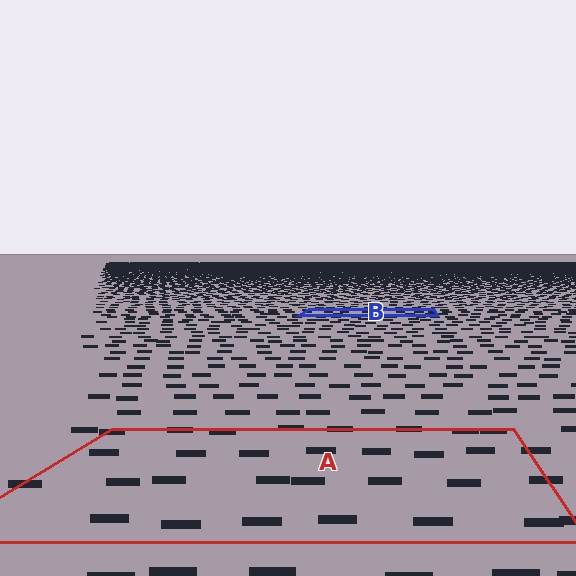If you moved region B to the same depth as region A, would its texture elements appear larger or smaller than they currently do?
They would appear larger. At a closer depth, the same texture elements are projected at a bigger on-screen size.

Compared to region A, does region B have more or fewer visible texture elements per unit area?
Region B has more texture elements per unit area — they are packed more densely because it is farther away.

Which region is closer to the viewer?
Region A is closer. The texture elements there are larger and more spread out.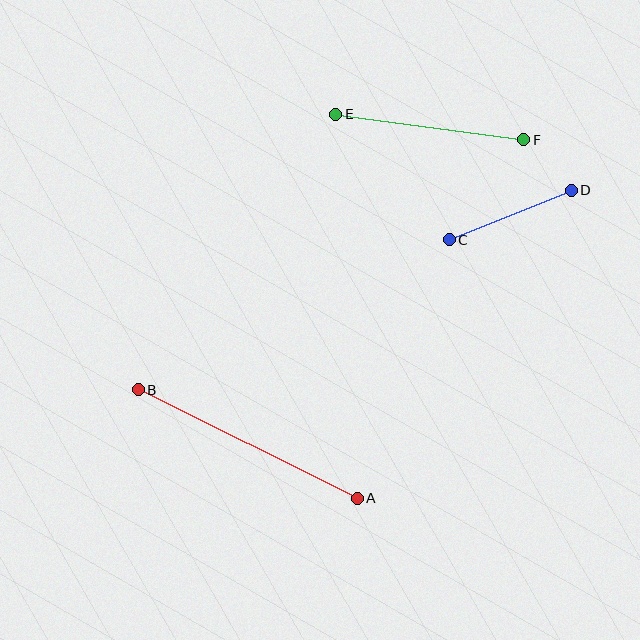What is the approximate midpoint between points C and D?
The midpoint is at approximately (510, 215) pixels.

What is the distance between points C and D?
The distance is approximately 132 pixels.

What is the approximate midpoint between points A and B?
The midpoint is at approximately (248, 444) pixels.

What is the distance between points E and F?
The distance is approximately 190 pixels.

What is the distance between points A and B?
The distance is approximately 245 pixels.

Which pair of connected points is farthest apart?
Points A and B are farthest apart.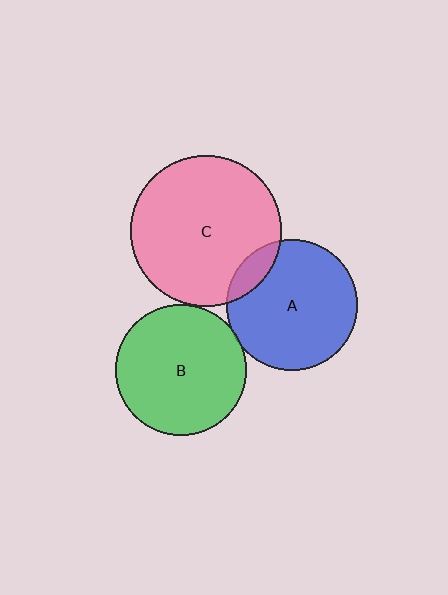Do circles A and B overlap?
Yes.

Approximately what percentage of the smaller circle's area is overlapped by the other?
Approximately 5%.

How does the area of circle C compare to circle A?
Approximately 1.3 times.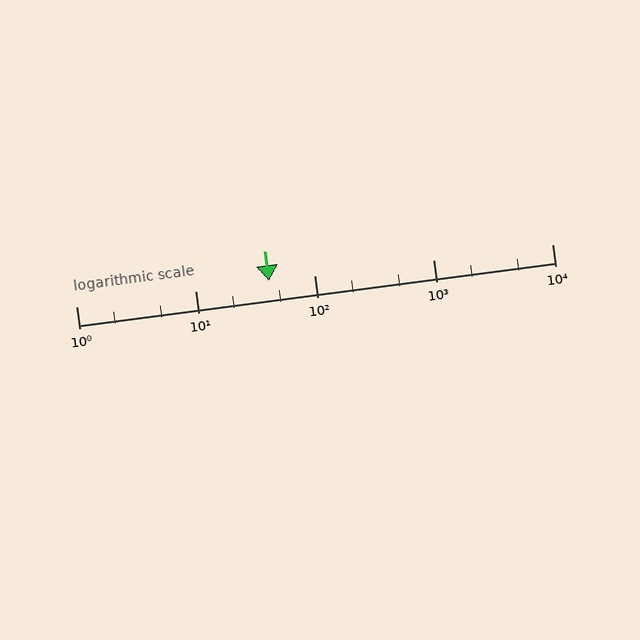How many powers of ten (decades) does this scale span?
The scale spans 4 decades, from 1 to 10000.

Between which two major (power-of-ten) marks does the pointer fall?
The pointer is between 10 and 100.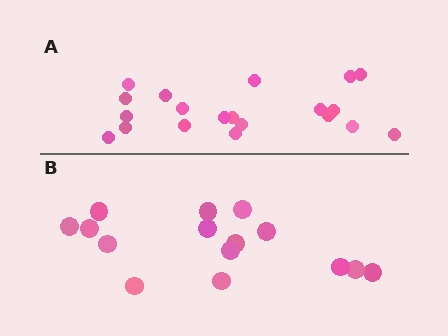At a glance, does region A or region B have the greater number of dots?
Region A (the top region) has more dots.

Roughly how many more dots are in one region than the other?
Region A has about 5 more dots than region B.